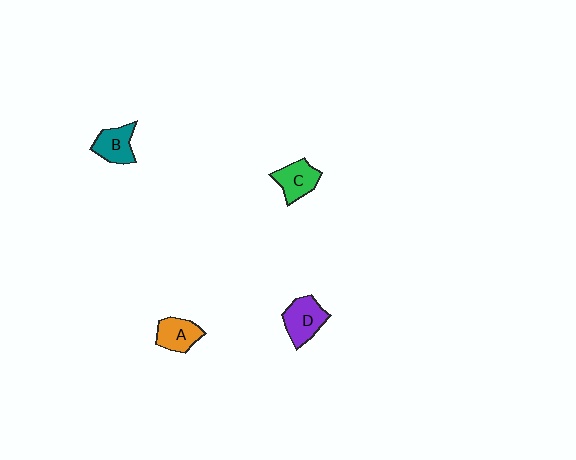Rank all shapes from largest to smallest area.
From largest to smallest: D (purple), C (green), B (teal), A (orange).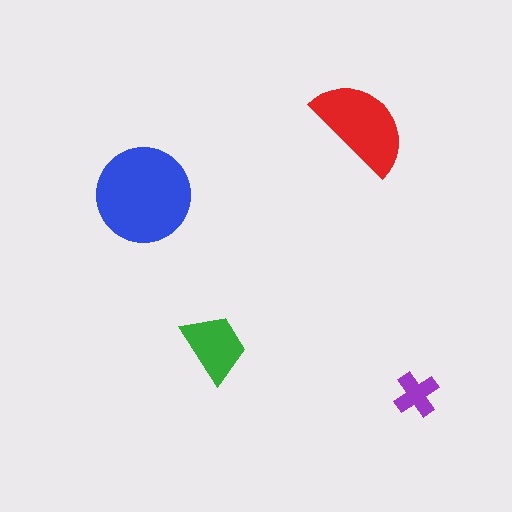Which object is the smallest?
The purple cross.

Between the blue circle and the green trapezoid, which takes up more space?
The blue circle.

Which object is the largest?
The blue circle.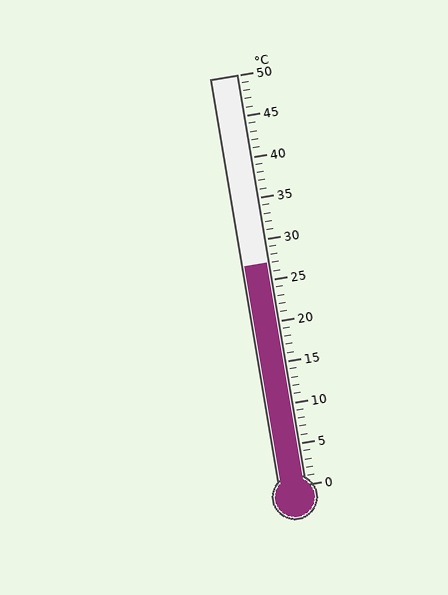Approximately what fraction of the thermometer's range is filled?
The thermometer is filled to approximately 55% of its range.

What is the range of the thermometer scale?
The thermometer scale ranges from 0°C to 50°C.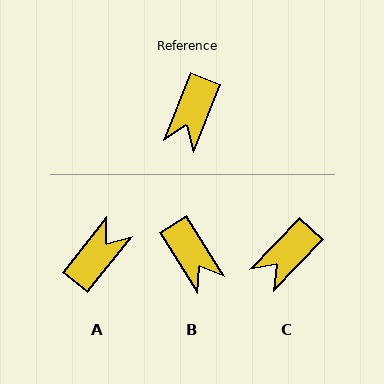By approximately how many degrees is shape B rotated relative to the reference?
Approximately 54 degrees counter-clockwise.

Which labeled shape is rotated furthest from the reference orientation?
A, about 163 degrees away.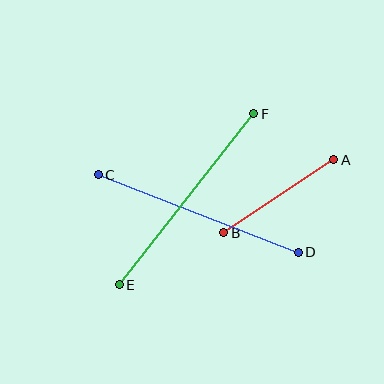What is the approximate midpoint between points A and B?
The midpoint is at approximately (279, 196) pixels.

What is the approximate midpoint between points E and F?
The midpoint is at approximately (187, 199) pixels.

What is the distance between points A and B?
The distance is approximately 132 pixels.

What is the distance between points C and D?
The distance is approximately 214 pixels.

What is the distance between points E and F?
The distance is approximately 218 pixels.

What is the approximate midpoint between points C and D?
The midpoint is at approximately (198, 213) pixels.